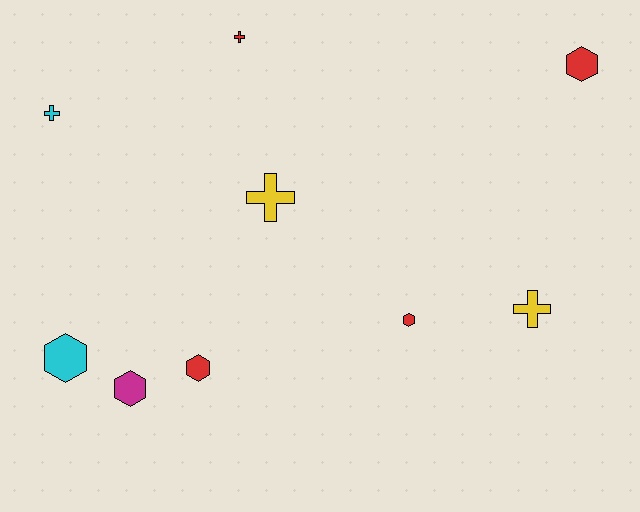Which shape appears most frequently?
Hexagon, with 5 objects.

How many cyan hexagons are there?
There is 1 cyan hexagon.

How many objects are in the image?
There are 9 objects.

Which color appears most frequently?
Red, with 4 objects.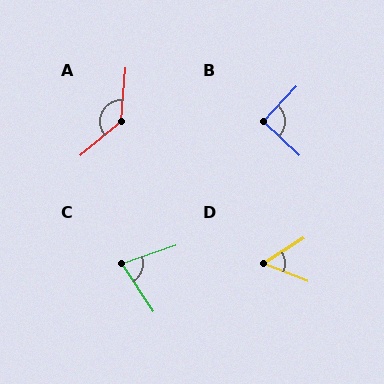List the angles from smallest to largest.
D (55°), C (75°), B (90°), A (134°).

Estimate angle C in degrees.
Approximately 75 degrees.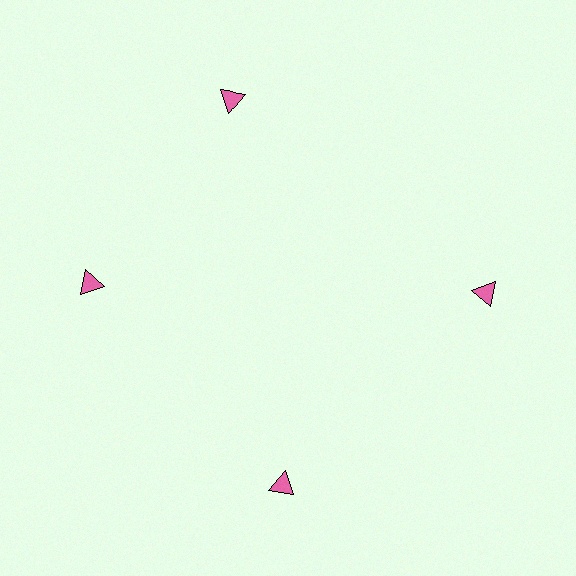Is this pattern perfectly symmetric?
No. The 4 pink triangles are arranged in a ring, but one element near the 12 o'clock position is rotated out of alignment along the ring, breaking the 4-fold rotational symmetry.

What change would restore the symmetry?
The symmetry would be restored by rotating it back into even spacing with its neighbors so that all 4 triangles sit at equal angles and equal distance from the center.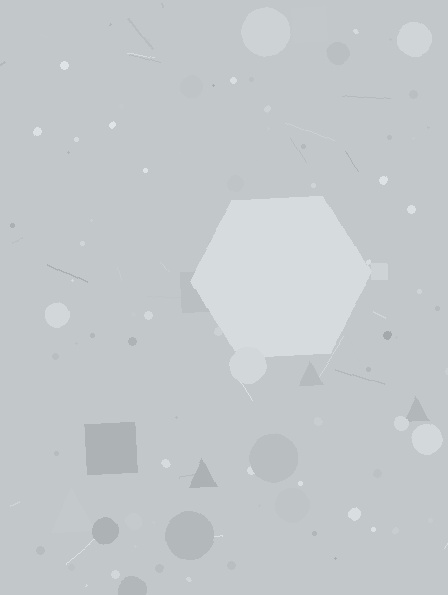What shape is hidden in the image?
A hexagon is hidden in the image.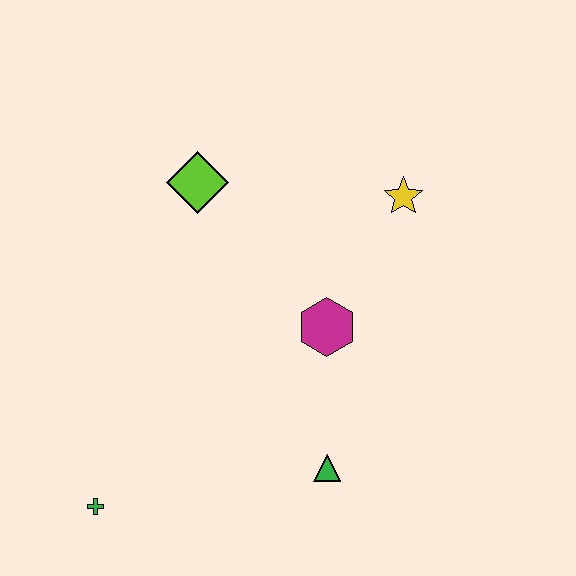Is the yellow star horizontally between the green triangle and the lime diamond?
No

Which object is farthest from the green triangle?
The lime diamond is farthest from the green triangle.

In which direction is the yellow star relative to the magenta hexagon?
The yellow star is above the magenta hexagon.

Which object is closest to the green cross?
The green triangle is closest to the green cross.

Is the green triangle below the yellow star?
Yes